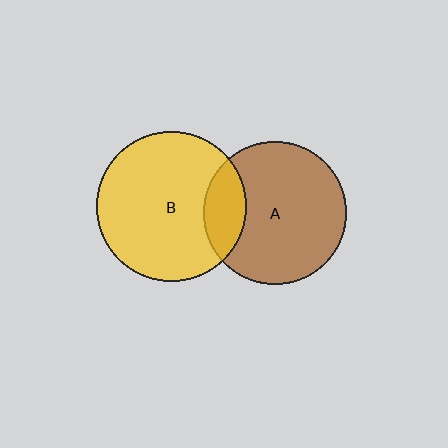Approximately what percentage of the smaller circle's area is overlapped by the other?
Approximately 20%.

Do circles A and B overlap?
Yes.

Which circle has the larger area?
Circle B (yellow).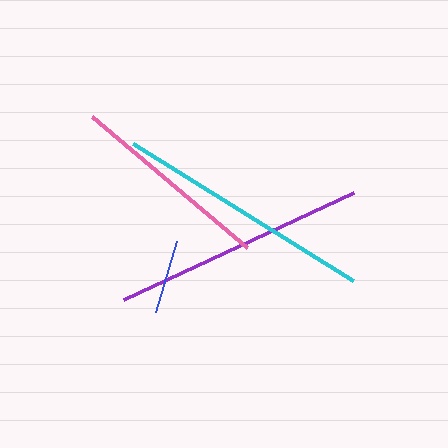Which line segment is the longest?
The cyan line is the longest at approximately 260 pixels.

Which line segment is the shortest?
The blue line is the shortest at approximately 74 pixels.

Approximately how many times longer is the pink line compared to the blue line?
The pink line is approximately 2.7 times the length of the blue line.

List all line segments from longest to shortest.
From longest to shortest: cyan, purple, pink, blue.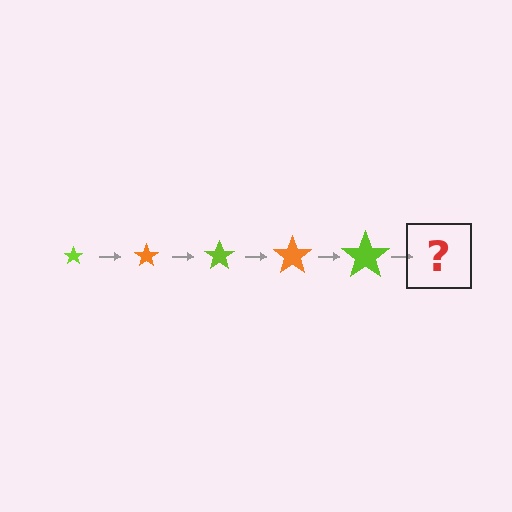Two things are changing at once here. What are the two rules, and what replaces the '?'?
The two rules are that the star grows larger each step and the color cycles through lime and orange. The '?' should be an orange star, larger than the previous one.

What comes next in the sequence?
The next element should be an orange star, larger than the previous one.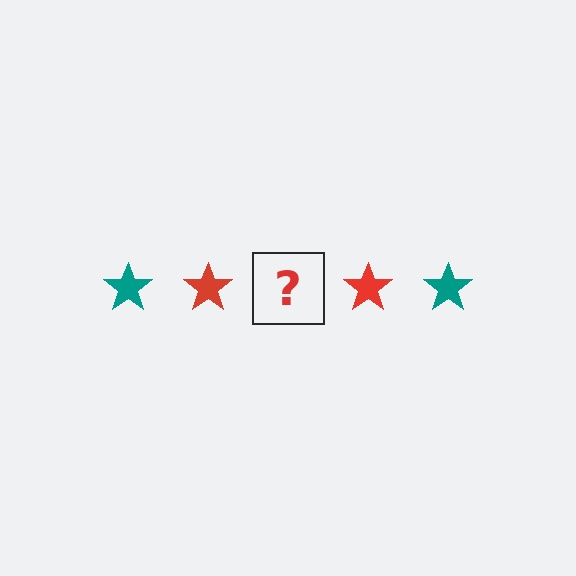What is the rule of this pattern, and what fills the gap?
The rule is that the pattern cycles through teal, red stars. The gap should be filled with a teal star.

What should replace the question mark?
The question mark should be replaced with a teal star.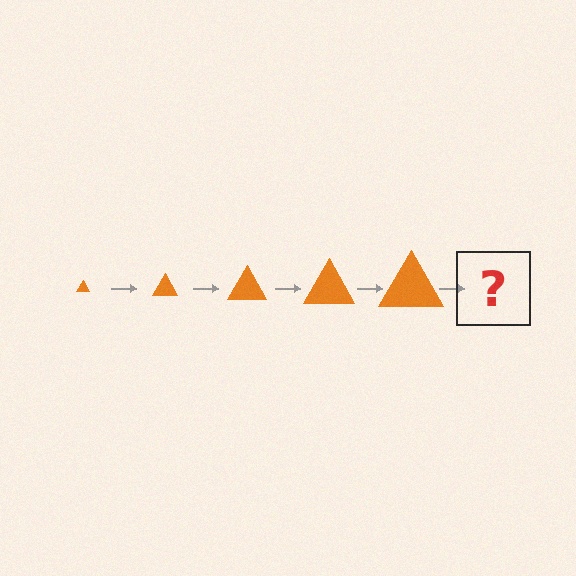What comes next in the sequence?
The next element should be an orange triangle, larger than the previous one.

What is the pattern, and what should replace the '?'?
The pattern is that the triangle gets progressively larger each step. The '?' should be an orange triangle, larger than the previous one.